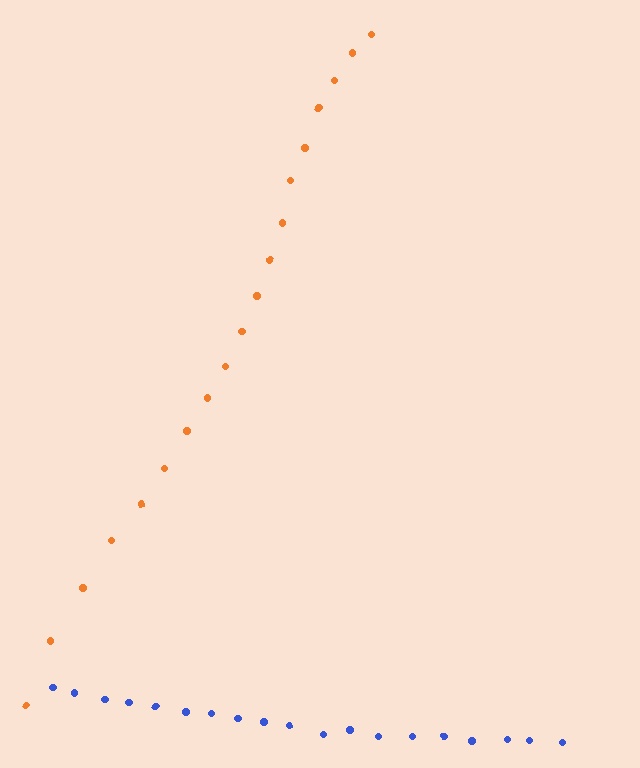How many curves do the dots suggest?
There are 2 distinct paths.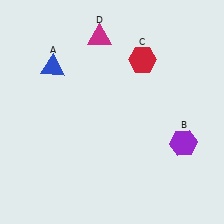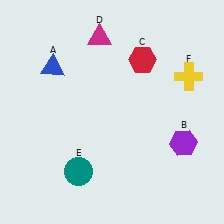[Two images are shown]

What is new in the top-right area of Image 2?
A yellow cross (F) was added in the top-right area of Image 2.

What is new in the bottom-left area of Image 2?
A teal circle (E) was added in the bottom-left area of Image 2.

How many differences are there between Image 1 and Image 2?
There are 2 differences between the two images.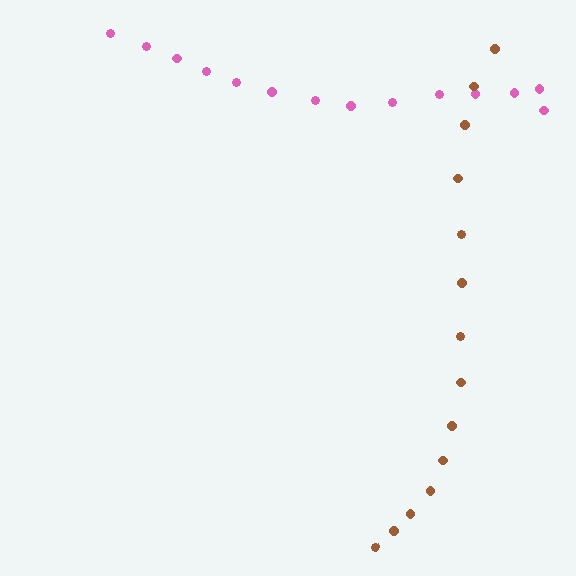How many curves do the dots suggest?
There are 2 distinct paths.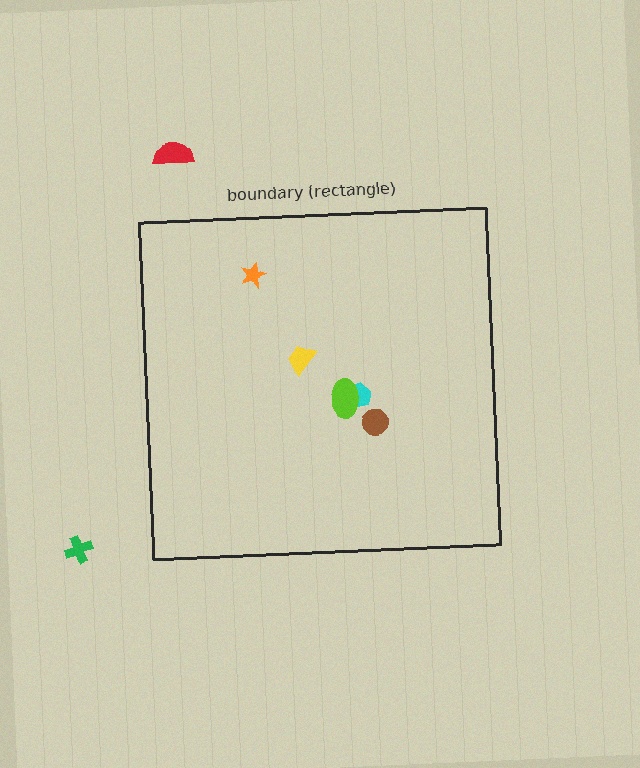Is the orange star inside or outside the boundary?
Inside.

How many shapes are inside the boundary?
5 inside, 2 outside.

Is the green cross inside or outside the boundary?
Outside.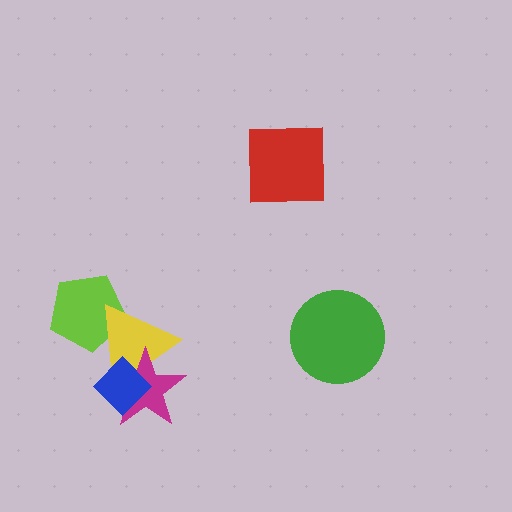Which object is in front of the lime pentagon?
The yellow triangle is in front of the lime pentagon.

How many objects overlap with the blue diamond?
2 objects overlap with the blue diamond.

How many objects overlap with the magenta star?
2 objects overlap with the magenta star.